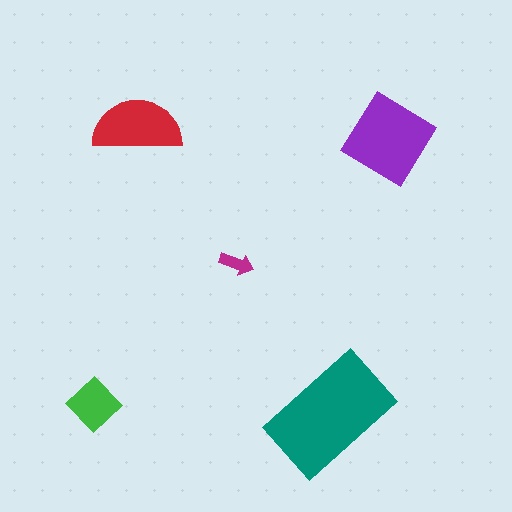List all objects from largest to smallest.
The teal rectangle, the purple diamond, the red semicircle, the green diamond, the magenta arrow.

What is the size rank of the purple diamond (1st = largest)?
2nd.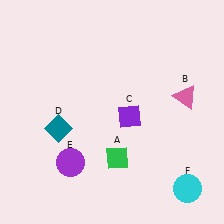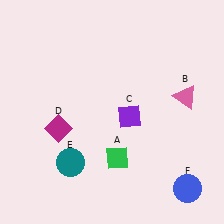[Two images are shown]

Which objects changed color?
D changed from teal to magenta. E changed from purple to teal. F changed from cyan to blue.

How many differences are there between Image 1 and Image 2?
There are 3 differences between the two images.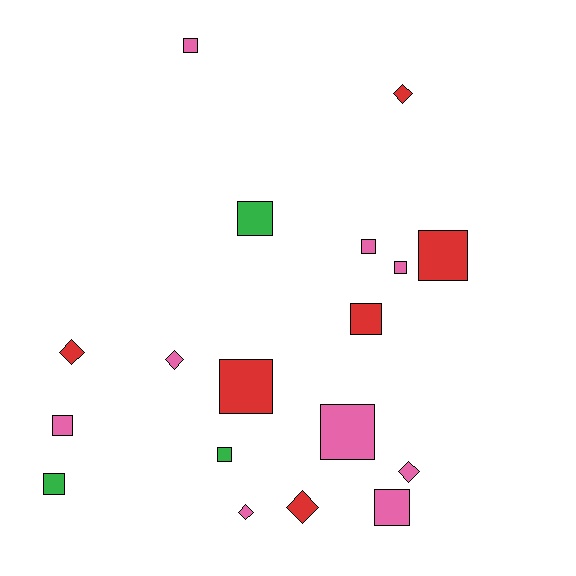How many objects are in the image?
There are 18 objects.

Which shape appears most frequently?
Square, with 12 objects.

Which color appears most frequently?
Pink, with 9 objects.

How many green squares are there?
There are 3 green squares.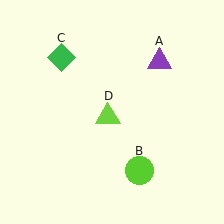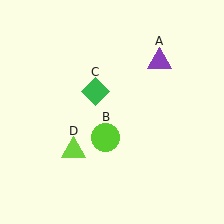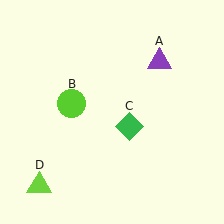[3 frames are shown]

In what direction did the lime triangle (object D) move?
The lime triangle (object D) moved down and to the left.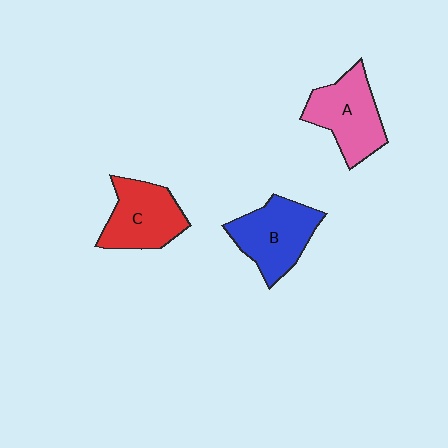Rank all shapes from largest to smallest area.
From largest to smallest: B (blue), A (pink), C (red).